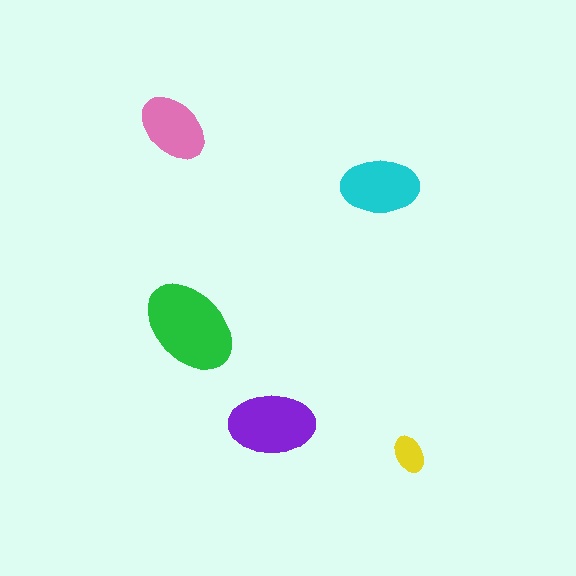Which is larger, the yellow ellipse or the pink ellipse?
The pink one.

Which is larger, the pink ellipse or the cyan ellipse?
The cyan one.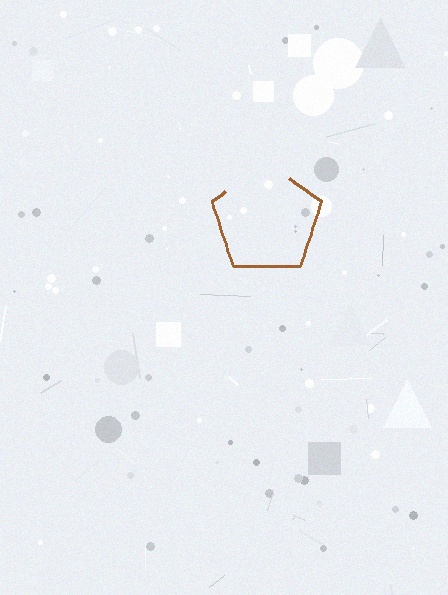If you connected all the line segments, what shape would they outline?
They would outline a pentagon.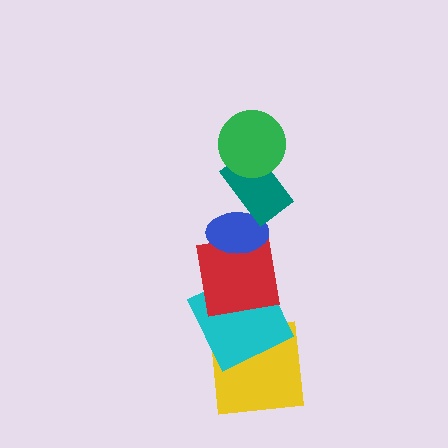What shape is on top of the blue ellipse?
The teal rectangle is on top of the blue ellipse.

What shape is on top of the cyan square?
The red square is on top of the cyan square.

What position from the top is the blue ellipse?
The blue ellipse is 3rd from the top.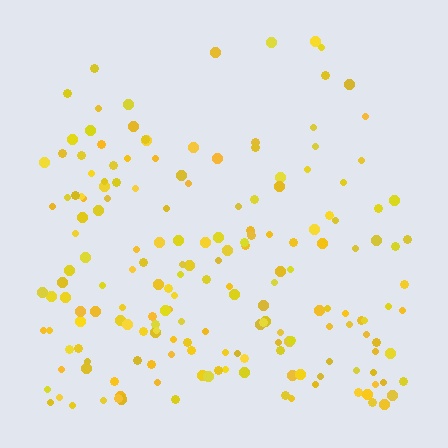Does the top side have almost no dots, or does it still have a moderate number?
Still a moderate number, just noticeably fewer than the bottom.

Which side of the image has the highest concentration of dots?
The bottom.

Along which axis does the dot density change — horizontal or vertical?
Vertical.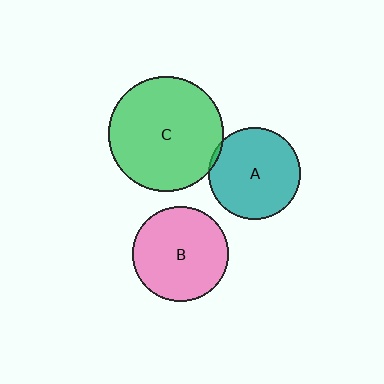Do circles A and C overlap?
Yes.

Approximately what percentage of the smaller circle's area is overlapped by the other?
Approximately 5%.